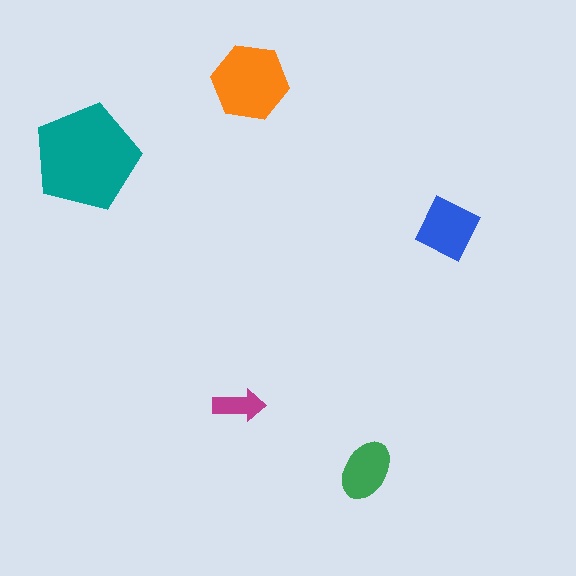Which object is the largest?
The teal pentagon.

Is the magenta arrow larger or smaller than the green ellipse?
Smaller.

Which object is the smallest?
The magenta arrow.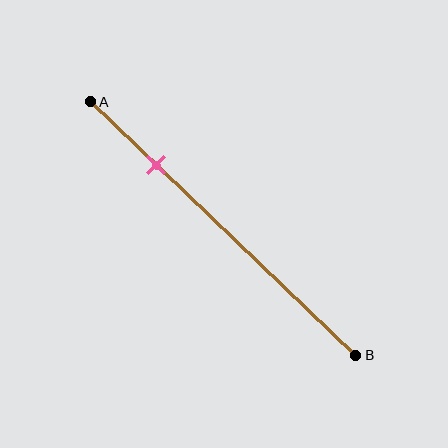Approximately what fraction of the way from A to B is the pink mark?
The pink mark is approximately 25% of the way from A to B.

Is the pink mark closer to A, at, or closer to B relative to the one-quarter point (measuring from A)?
The pink mark is approximately at the one-quarter point of segment AB.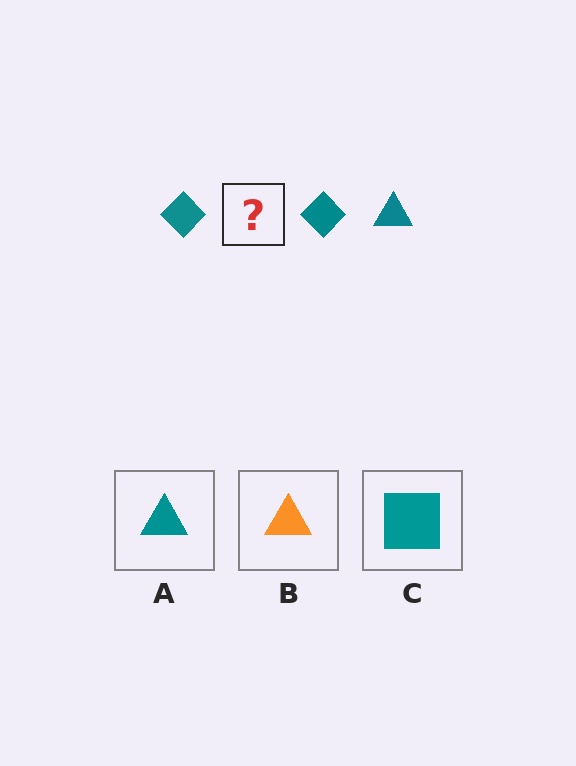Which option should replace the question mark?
Option A.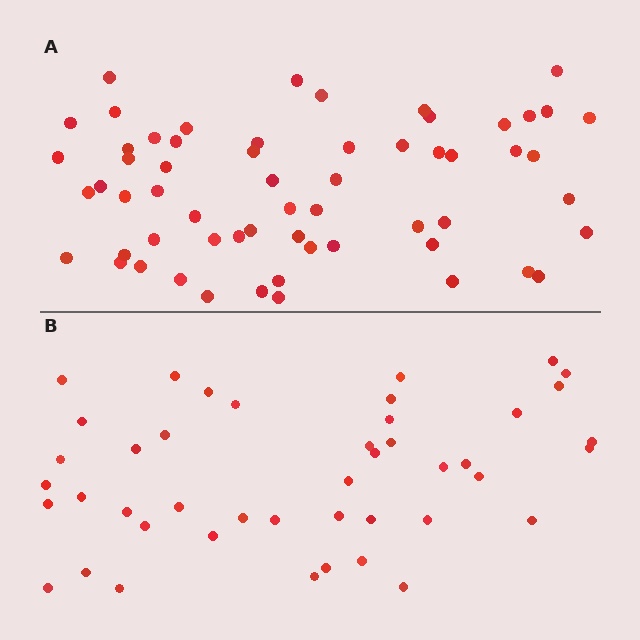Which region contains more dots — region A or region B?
Region A (the top region) has more dots.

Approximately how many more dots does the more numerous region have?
Region A has approximately 15 more dots than region B.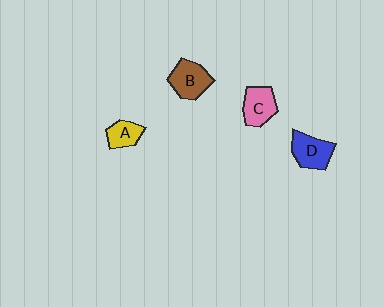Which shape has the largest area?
Shape B (brown).